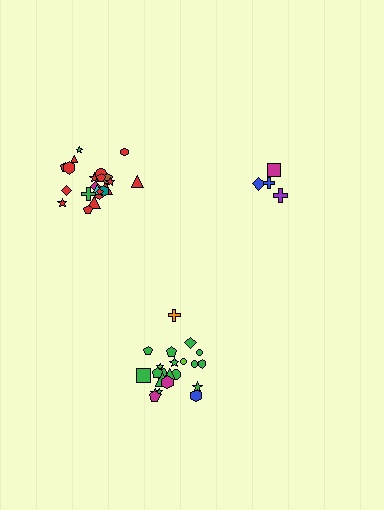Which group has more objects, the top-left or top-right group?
The top-left group.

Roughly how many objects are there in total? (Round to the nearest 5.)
Roughly 50 objects in total.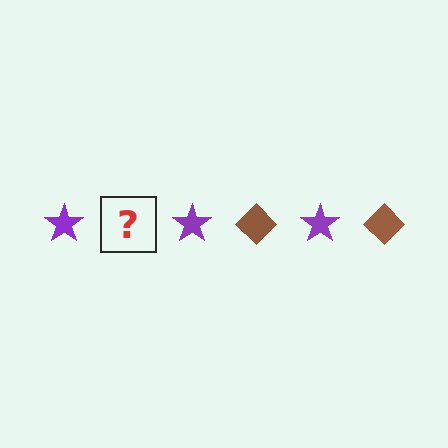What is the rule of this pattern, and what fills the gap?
The rule is that the pattern alternates between purple star and brown diamond. The gap should be filled with a brown diamond.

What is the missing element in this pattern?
The missing element is a brown diamond.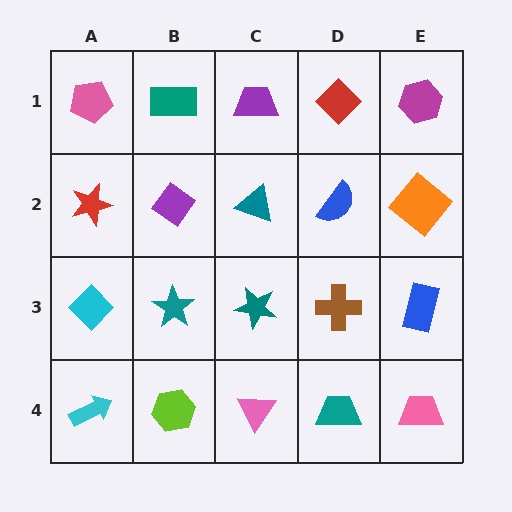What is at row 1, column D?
A red diamond.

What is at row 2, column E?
An orange diamond.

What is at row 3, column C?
A teal star.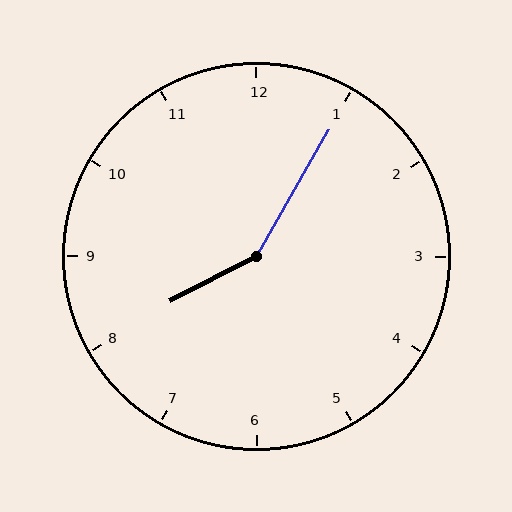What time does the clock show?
8:05.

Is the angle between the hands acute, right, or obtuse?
It is obtuse.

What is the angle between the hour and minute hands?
Approximately 148 degrees.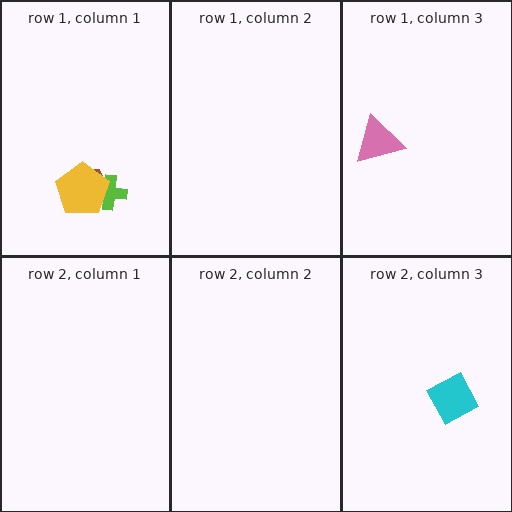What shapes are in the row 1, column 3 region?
The pink triangle.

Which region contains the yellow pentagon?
The row 1, column 1 region.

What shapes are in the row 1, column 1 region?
The brown trapezoid, the lime cross, the yellow pentagon.